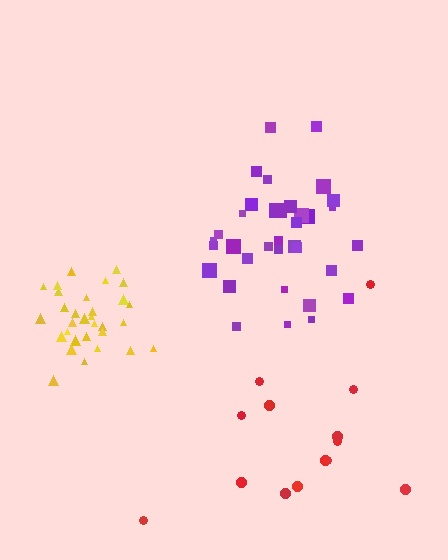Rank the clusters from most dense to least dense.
yellow, purple, red.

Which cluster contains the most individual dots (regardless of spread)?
Purple (35).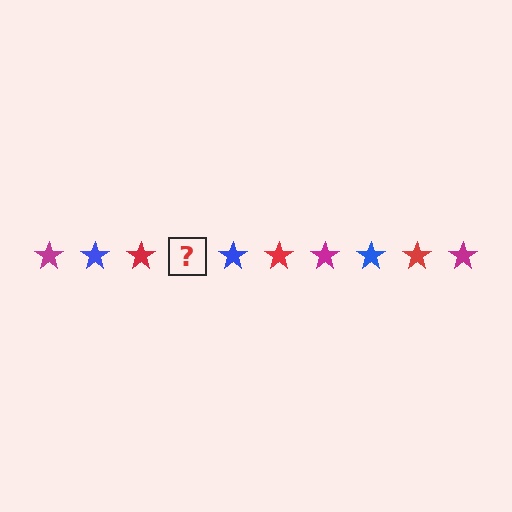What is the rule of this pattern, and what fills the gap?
The rule is that the pattern cycles through magenta, blue, red stars. The gap should be filled with a magenta star.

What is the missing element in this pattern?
The missing element is a magenta star.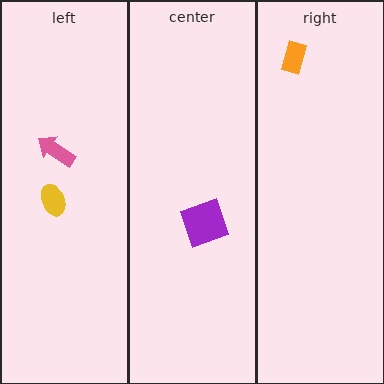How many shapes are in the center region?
1.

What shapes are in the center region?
The purple square.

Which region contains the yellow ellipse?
The left region.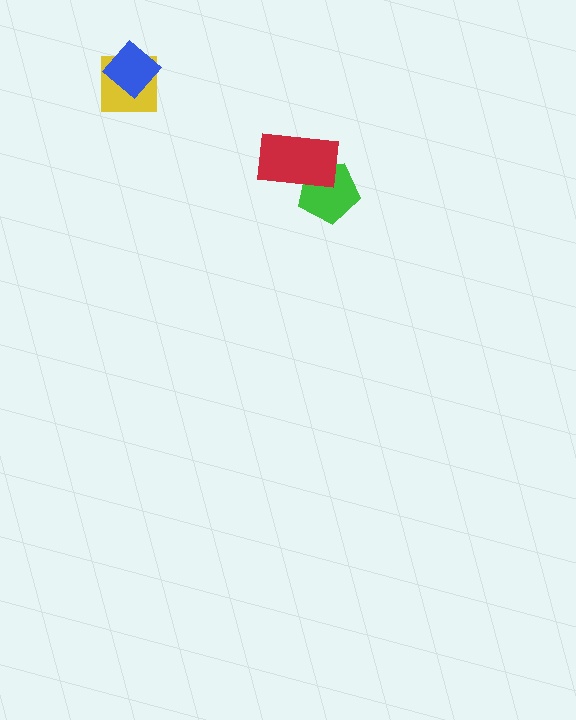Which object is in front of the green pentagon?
The red rectangle is in front of the green pentagon.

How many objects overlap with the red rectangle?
1 object overlaps with the red rectangle.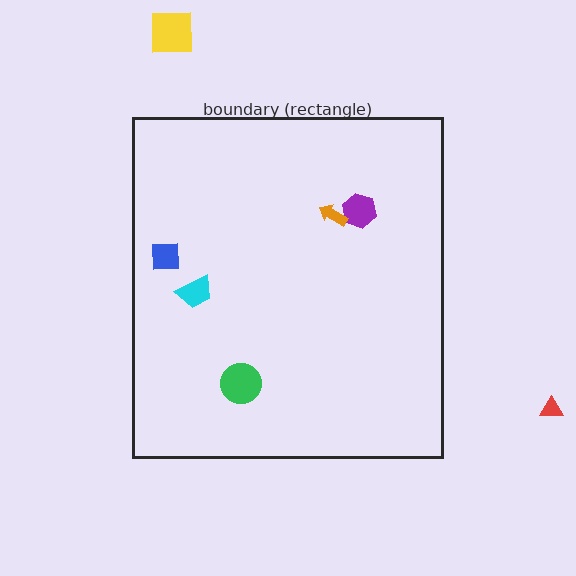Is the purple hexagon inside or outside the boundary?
Inside.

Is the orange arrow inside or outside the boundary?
Inside.